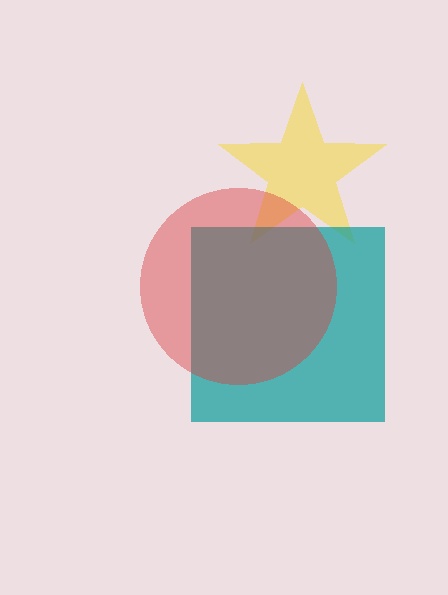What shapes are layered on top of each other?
The layered shapes are: a yellow star, a teal square, a red circle.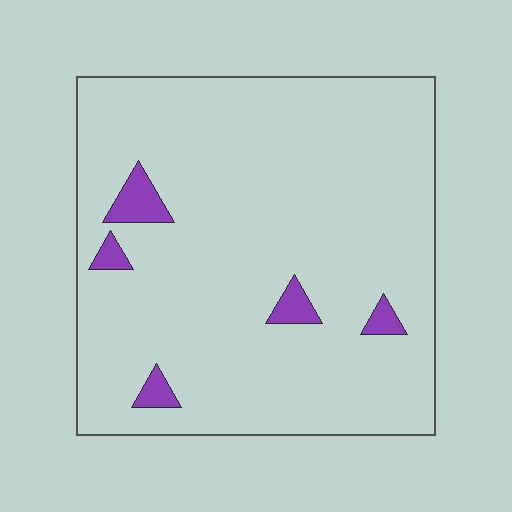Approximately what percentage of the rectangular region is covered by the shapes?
Approximately 5%.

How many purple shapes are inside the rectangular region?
5.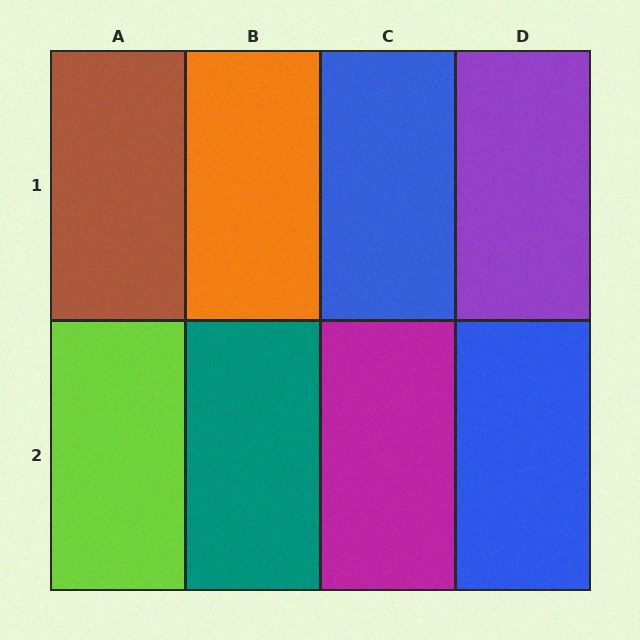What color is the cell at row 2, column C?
Magenta.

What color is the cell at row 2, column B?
Teal.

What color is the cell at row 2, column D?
Blue.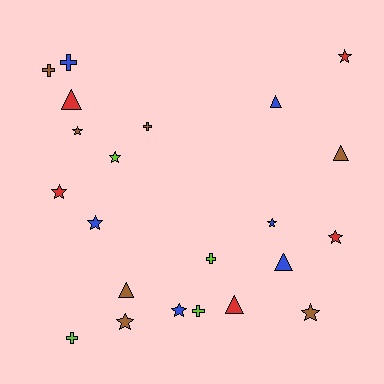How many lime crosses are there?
There are 3 lime crosses.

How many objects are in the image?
There are 22 objects.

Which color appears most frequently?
Brown, with 7 objects.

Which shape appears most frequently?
Star, with 10 objects.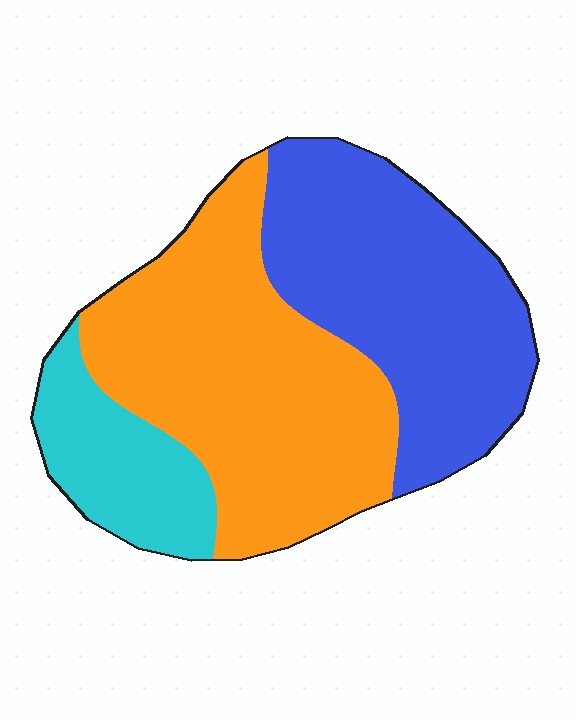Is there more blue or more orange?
Orange.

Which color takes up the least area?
Cyan, at roughly 15%.